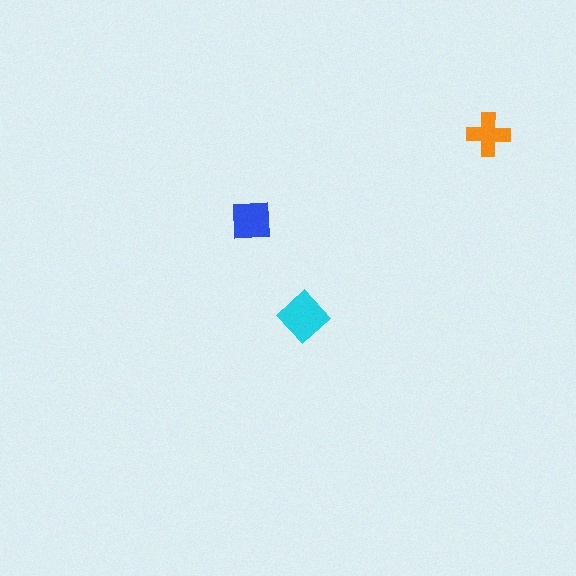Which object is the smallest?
The orange cross.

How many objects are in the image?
There are 3 objects in the image.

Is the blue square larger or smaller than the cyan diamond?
Smaller.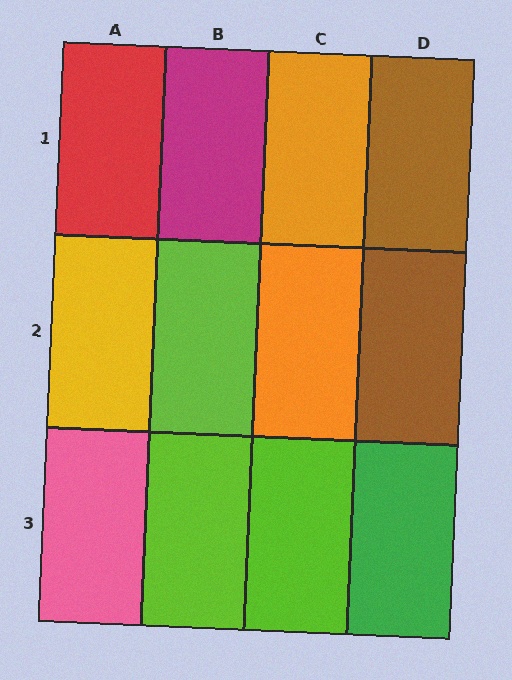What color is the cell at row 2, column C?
Orange.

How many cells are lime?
3 cells are lime.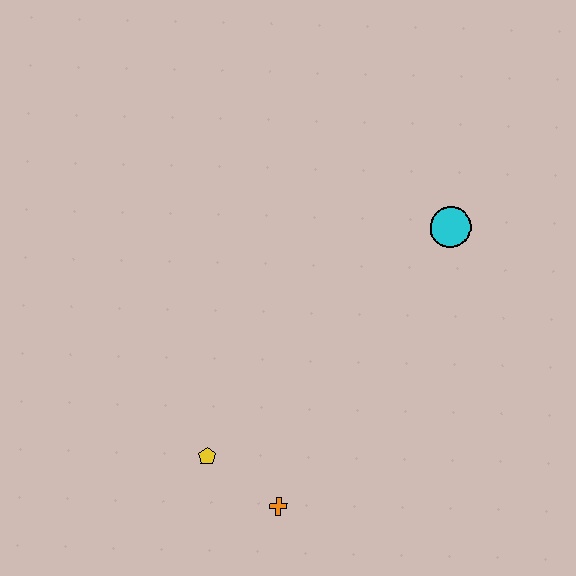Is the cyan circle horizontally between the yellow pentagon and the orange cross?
No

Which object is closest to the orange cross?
The yellow pentagon is closest to the orange cross.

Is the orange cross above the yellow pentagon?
No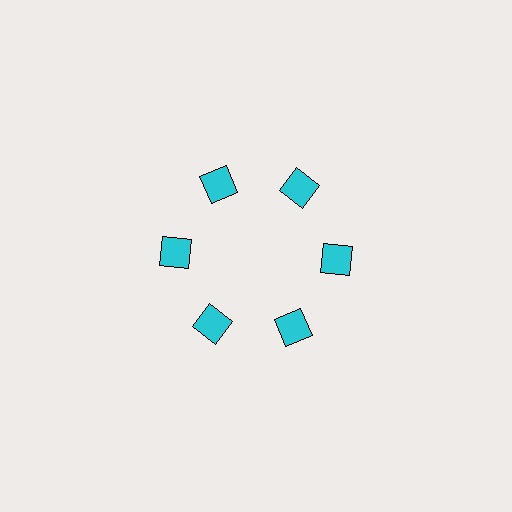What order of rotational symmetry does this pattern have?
This pattern has 6-fold rotational symmetry.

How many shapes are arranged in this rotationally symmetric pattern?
There are 6 shapes, arranged in 6 groups of 1.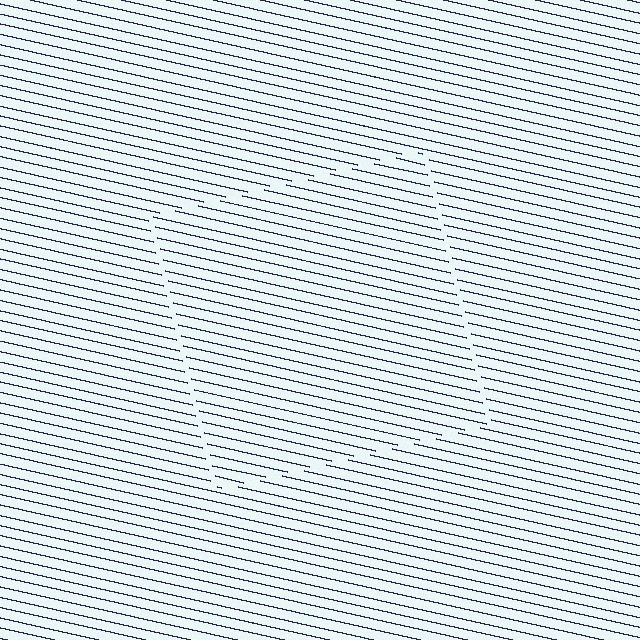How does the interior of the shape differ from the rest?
The interior of the shape contains the same grating, shifted by half a period — the contour is defined by the phase discontinuity where line-ends from the inner and outer gratings abut.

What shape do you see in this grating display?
An illusory square. The interior of the shape contains the same grating, shifted by half a period — the contour is defined by the phase discontinuity where line-ends from the inner and outer gratings abut.